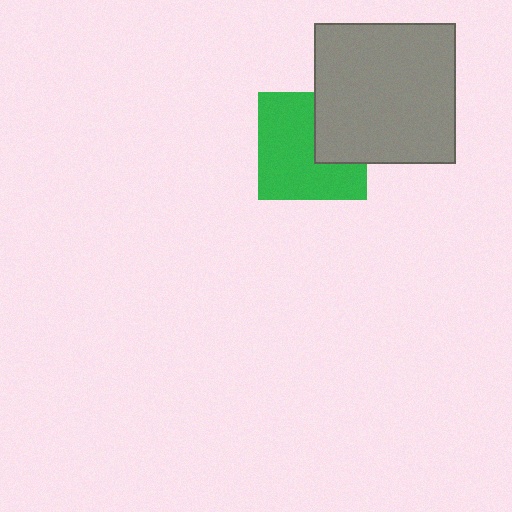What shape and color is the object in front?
The object in front is a gray square.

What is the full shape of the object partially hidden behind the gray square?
The partially hidden object is a green square.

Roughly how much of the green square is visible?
Most of it is visible (roughly 67%).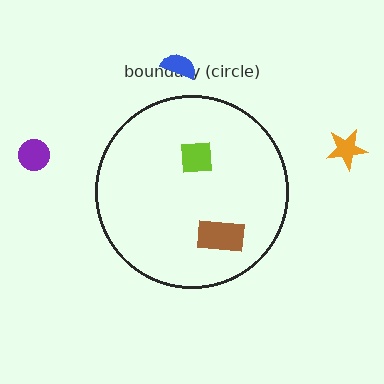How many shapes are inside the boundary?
2 inside, 3 outside.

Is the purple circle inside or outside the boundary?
Outside.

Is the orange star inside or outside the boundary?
Outside.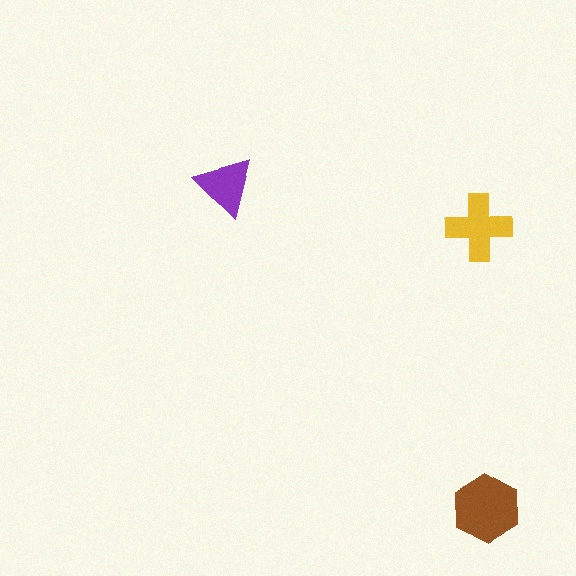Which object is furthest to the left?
The purple triangle is leftmost.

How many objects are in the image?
There are 3 objects in the image.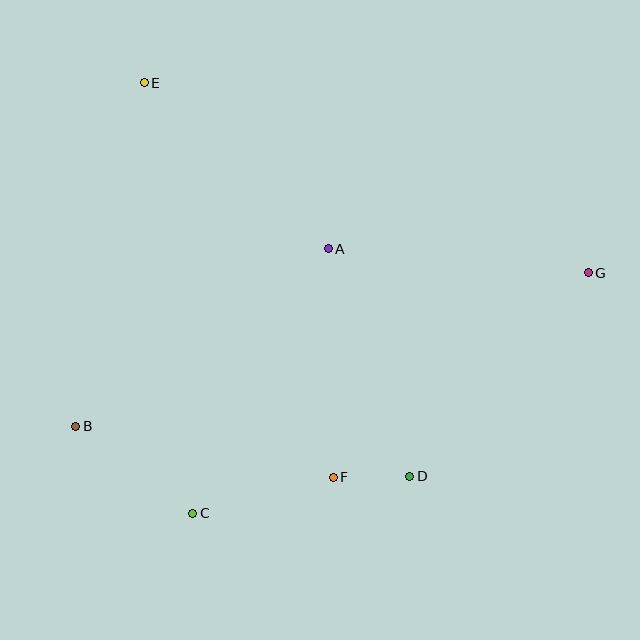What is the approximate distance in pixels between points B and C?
The distance between B and C is approximately 145 pixels.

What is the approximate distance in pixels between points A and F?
The distance between A and F is approximately 228 pixels.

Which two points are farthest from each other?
Points B and G are farthest from each other.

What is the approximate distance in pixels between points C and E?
The distance between C and E is approximately 433 pixels.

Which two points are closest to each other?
Points D and F are closest to each other.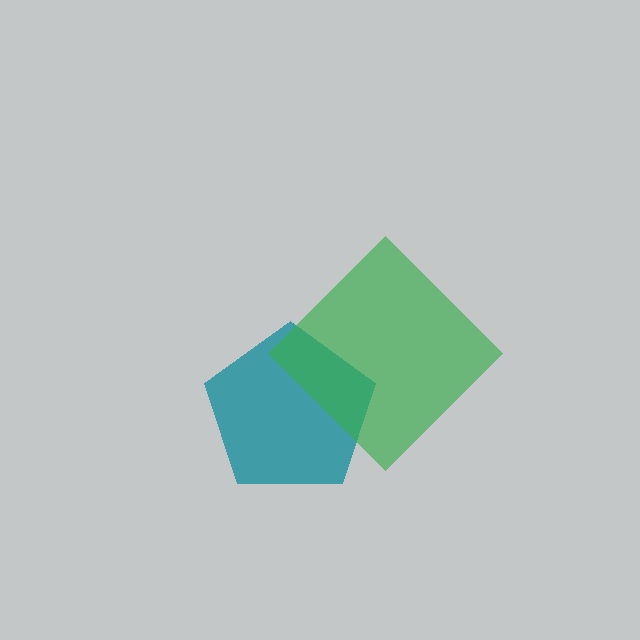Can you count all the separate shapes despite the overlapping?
Yes, there are 2 separate shapes.